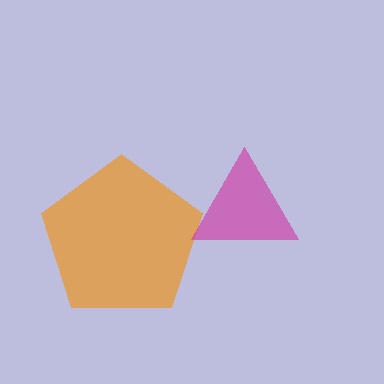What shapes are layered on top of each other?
The layered shapes are: an orange pentagon, a magenta triangle.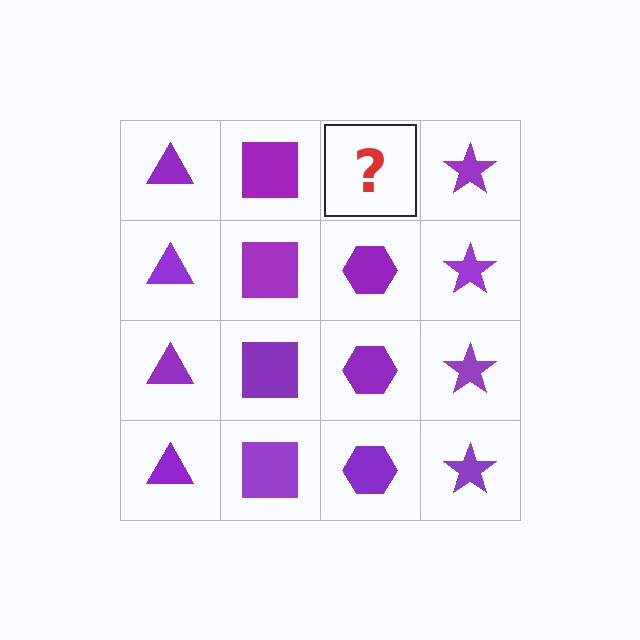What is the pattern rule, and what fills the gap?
The rule is that each column has a consistent shape. The gap should be filled with a purple hexagon.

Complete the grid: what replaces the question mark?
The question mark should be replaced with a purple hexagon.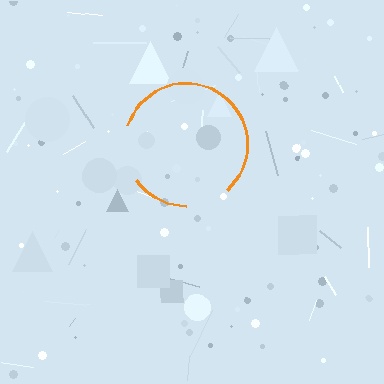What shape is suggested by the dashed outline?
The dashed outline suggests a circle.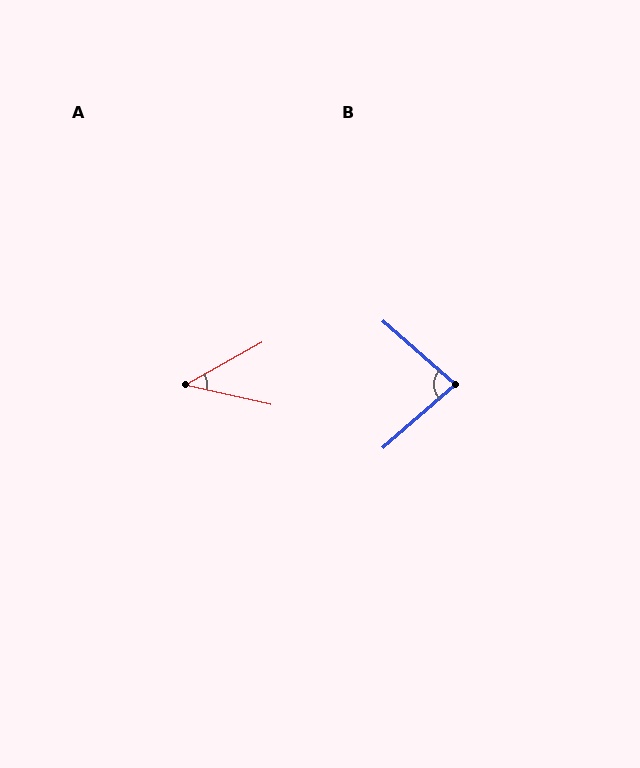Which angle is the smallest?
A, at approximately 42 degrees.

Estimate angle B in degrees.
Approximately 83 degrees.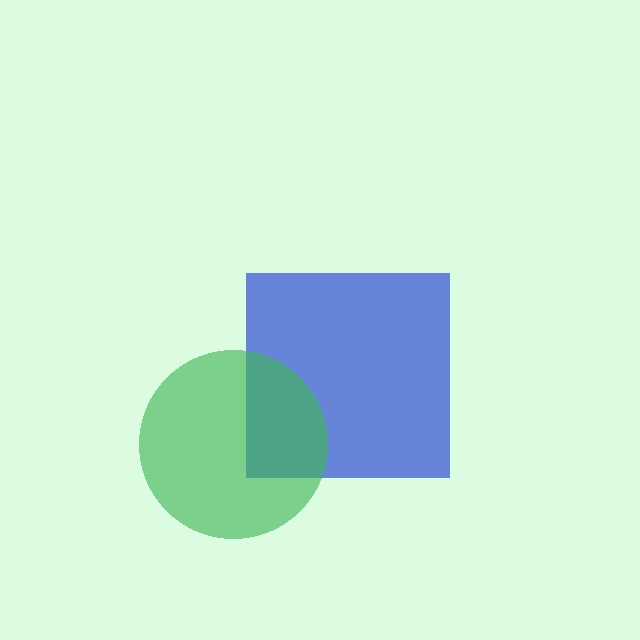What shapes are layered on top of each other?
The layered shapes are: a blue square, a green circle.